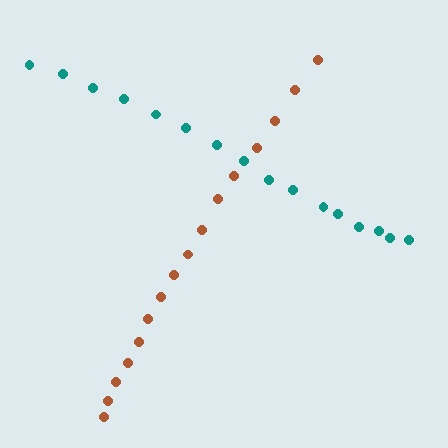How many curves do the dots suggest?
There are 2 distinct paths.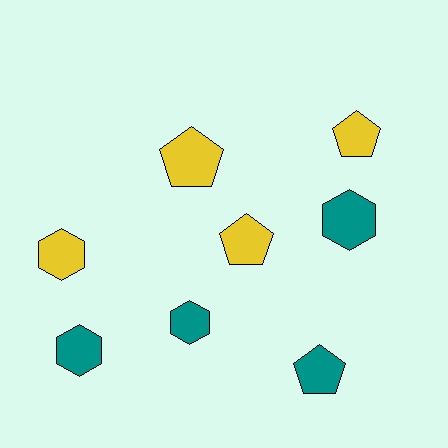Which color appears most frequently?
Yellow, with 4 objects.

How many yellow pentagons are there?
There are 3 yellow pentagons.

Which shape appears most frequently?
Hexagon, with 4 objects.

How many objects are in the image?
There are 8 objects.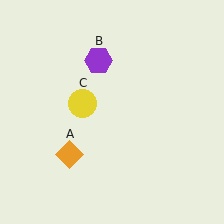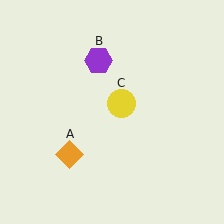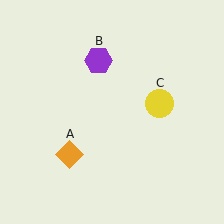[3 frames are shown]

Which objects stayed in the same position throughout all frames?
Orange diamond (object A) and purple hexagon (object B) remained stationary.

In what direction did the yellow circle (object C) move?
The yellow circle (object C) moved right.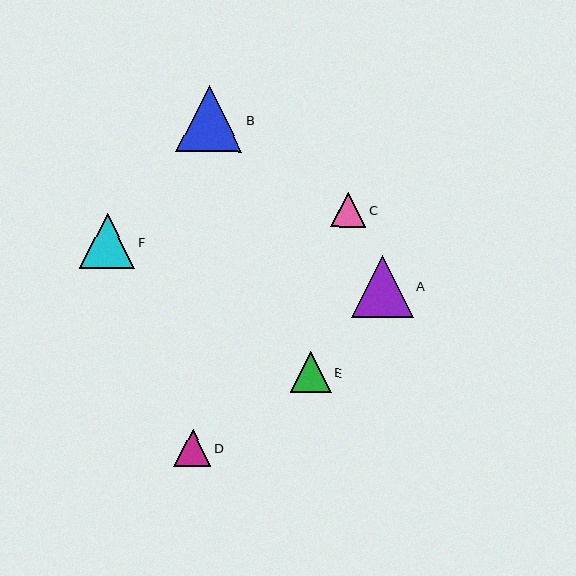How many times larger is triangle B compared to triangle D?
Triangle B is approximately 1.8 times the size of triangle D.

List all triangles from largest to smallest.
From largest to smallest: B, A, F, E, D, C.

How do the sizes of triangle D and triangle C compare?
Triangle D and triangle C are approximately the same size.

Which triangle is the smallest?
Triangle C is the smallest with a size of approximately 35 pixels.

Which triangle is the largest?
Triangle B is the largest with a size of approximately 66 pixels.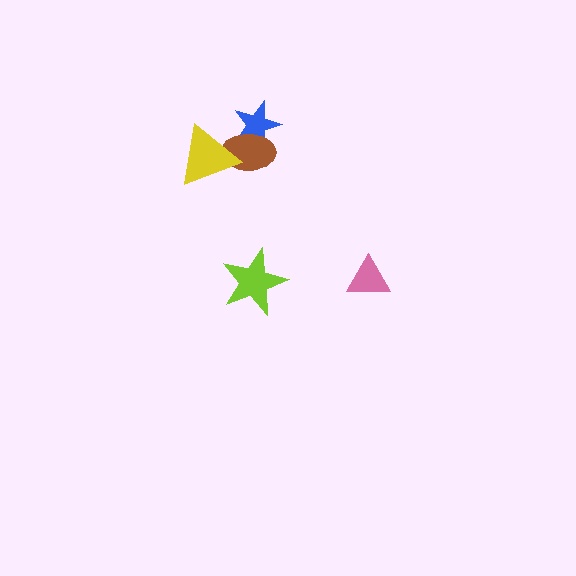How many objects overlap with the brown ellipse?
2 objects overlap with the brown ellipse.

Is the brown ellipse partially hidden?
Yes, it is partially covered by another shape.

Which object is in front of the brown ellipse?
The yellow triangle is in front of the brown ellipse.